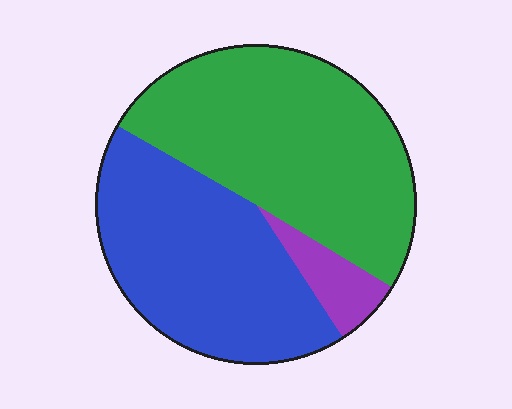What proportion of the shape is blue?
Blue takes up between a quarter and a half of the shape.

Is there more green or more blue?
Green.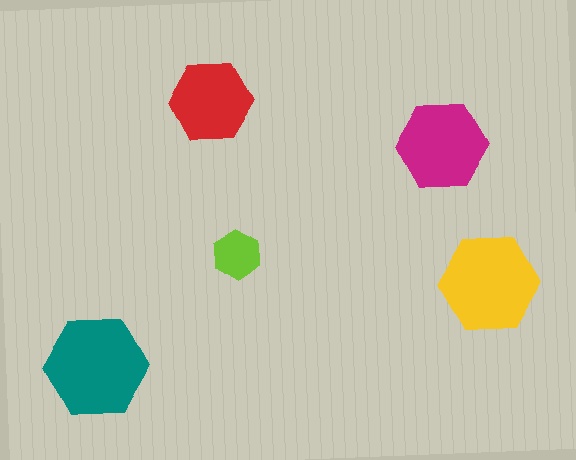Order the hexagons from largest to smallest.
the teal one, the yellow one, the magenta one, the red one, the lime one.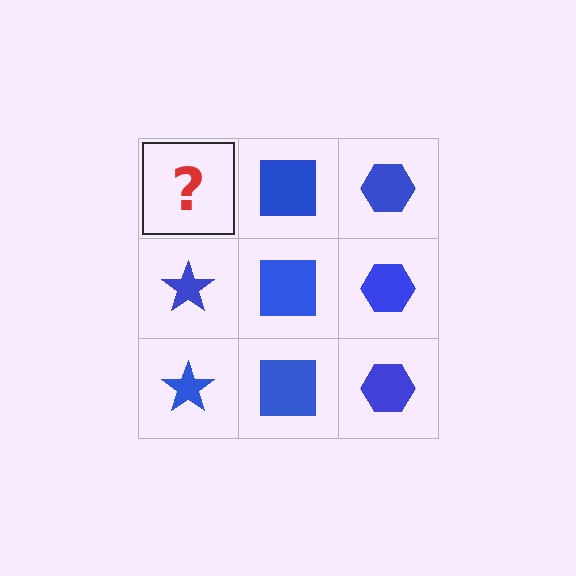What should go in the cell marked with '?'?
The missing cell should contain a blue star.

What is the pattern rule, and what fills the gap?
The rule is that each column has a consistent shape. The gap should be filled with a blue star.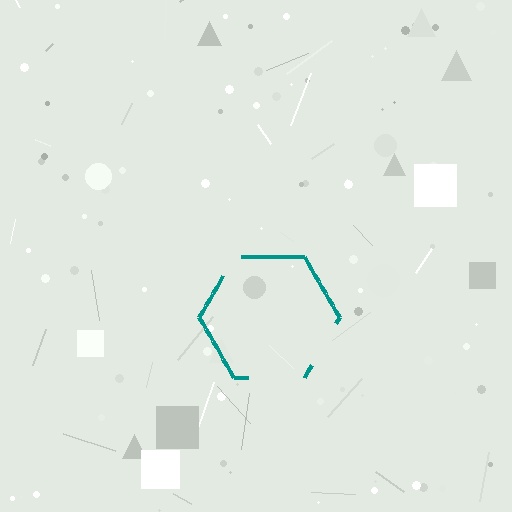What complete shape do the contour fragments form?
The contour fragments form a hexagon.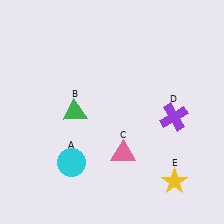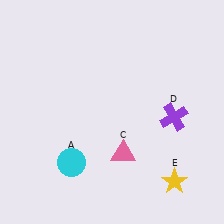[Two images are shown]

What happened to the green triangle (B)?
The green triangle (B) was removed in Image 2. It was in the bottom-left area of Image 1.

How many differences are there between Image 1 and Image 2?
There is 1 difference between the two images.